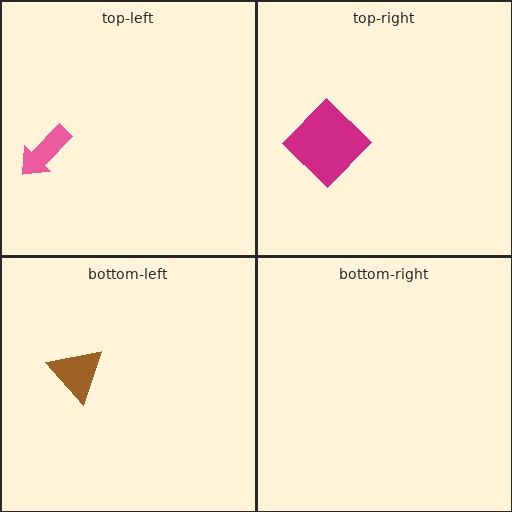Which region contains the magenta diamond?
The top-right region.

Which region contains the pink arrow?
The top-left region.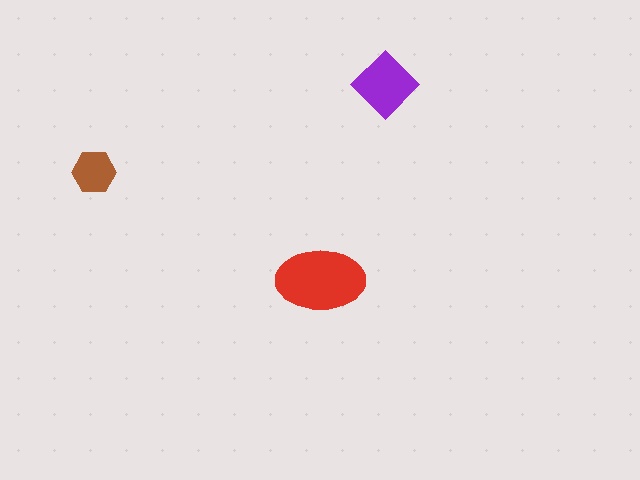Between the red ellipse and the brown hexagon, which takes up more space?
The red ellipse.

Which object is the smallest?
The brown hexagon.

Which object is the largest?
The red ellipse.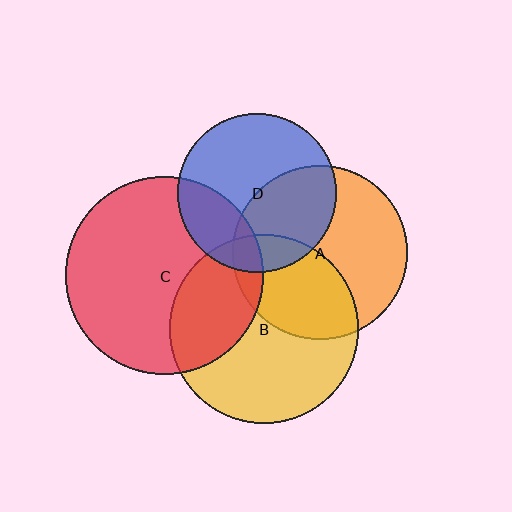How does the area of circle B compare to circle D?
Approximately 1.4 times.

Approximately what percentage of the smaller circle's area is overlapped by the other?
Approximately 15%.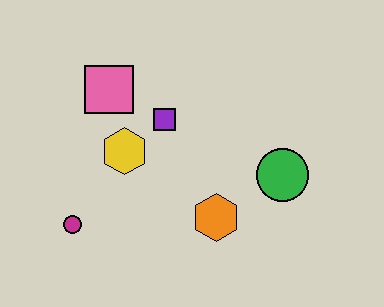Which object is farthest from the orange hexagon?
The pink square is farthest from the orange hexagon.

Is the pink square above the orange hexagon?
Yes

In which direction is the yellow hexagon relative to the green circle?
The yellow hexagon is to the left of the green circle.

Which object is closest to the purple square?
The yellow hexagon is closest to the purple square.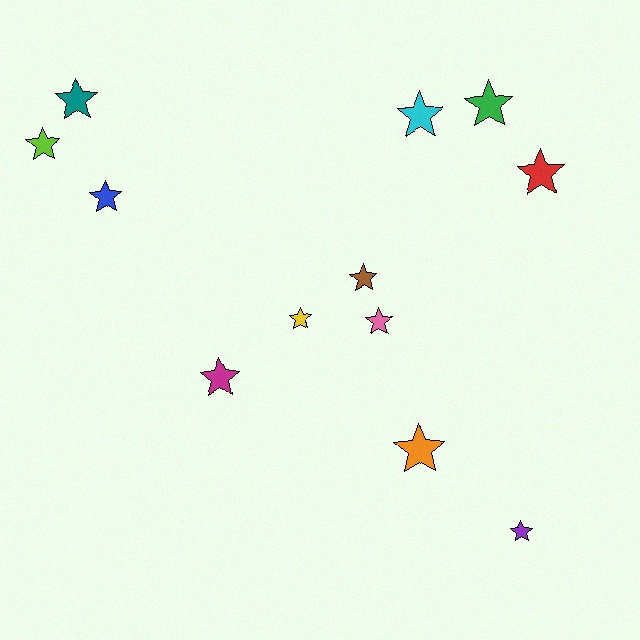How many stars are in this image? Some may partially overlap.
There are 12 stars.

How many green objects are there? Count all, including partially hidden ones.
There is 1 green object.